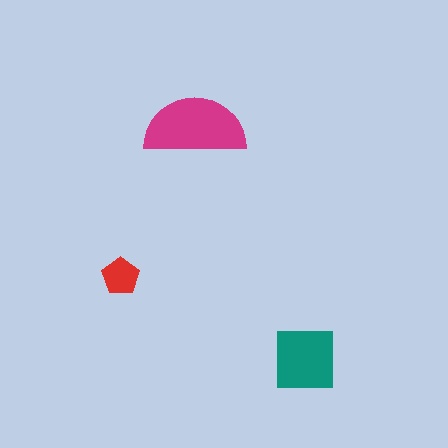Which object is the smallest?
The red pentagon.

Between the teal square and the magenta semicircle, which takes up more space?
The magenta semicircle.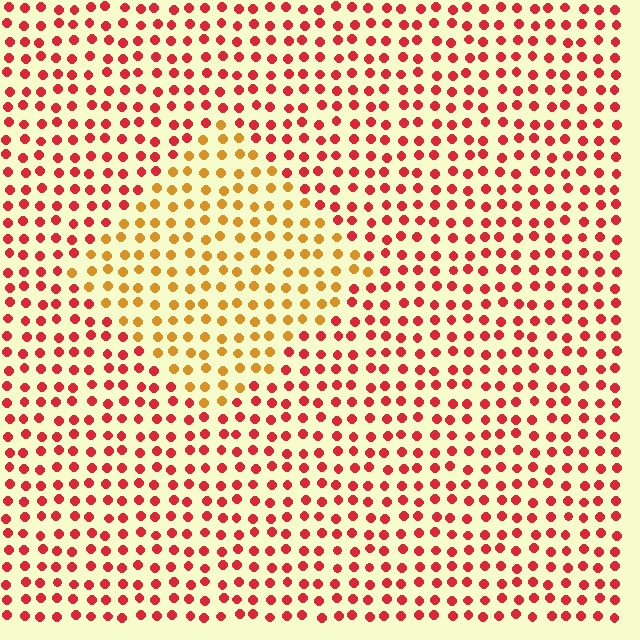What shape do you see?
I see a diamond.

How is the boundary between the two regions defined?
The boundary is defined purely by a slight shift in hue (about 42 degrees). Spacing, size, and orientation are identical on both sides.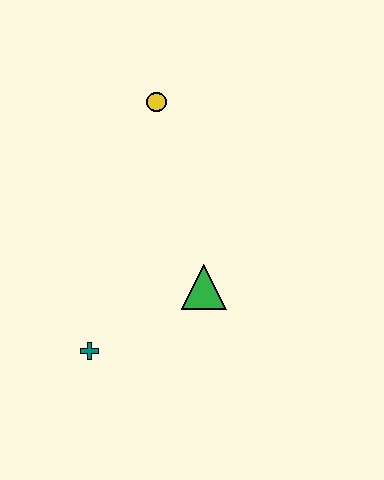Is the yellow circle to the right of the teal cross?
Yes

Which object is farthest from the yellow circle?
The teal cross is farthest from the yellow circle.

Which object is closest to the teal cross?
The green triangle is closest to the teal cross.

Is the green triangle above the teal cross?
Yes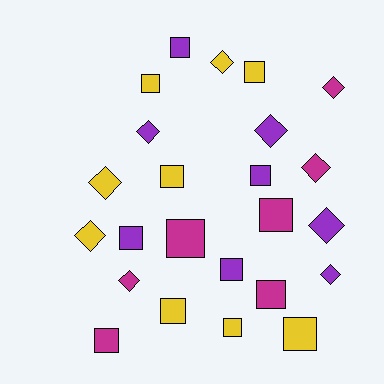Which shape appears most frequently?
Square, with 14 objects.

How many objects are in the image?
There are 24 objects.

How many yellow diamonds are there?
There are 3 yellow diamonds.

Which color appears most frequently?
Yellow, with 9 objects.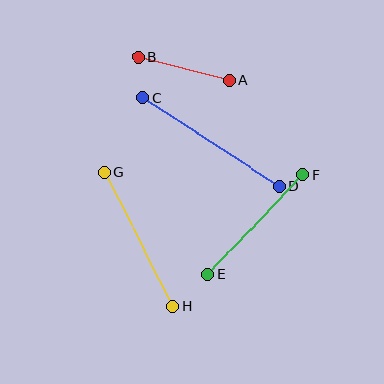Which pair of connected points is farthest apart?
Points C and D are farthest apart.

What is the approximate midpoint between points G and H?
The midpoint is at approximately (139, 239) pixels.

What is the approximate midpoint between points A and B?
The midpoint is at approximately (184, 69) pixels.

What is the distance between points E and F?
The distance is approximately 138 pixels.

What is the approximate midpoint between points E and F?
The midpoint is at approximately (256, 225) pixels.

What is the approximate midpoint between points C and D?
The midpoint is at approximately (211, 142) pixels.